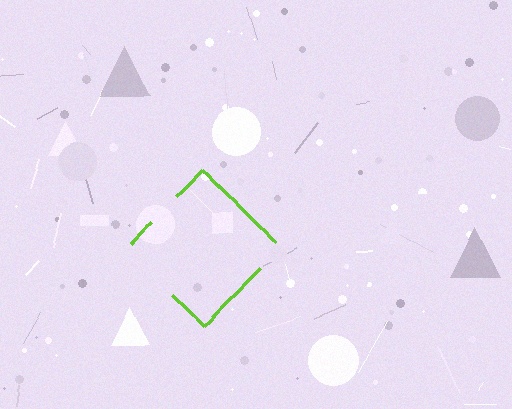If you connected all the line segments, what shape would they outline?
They would outline a diamond.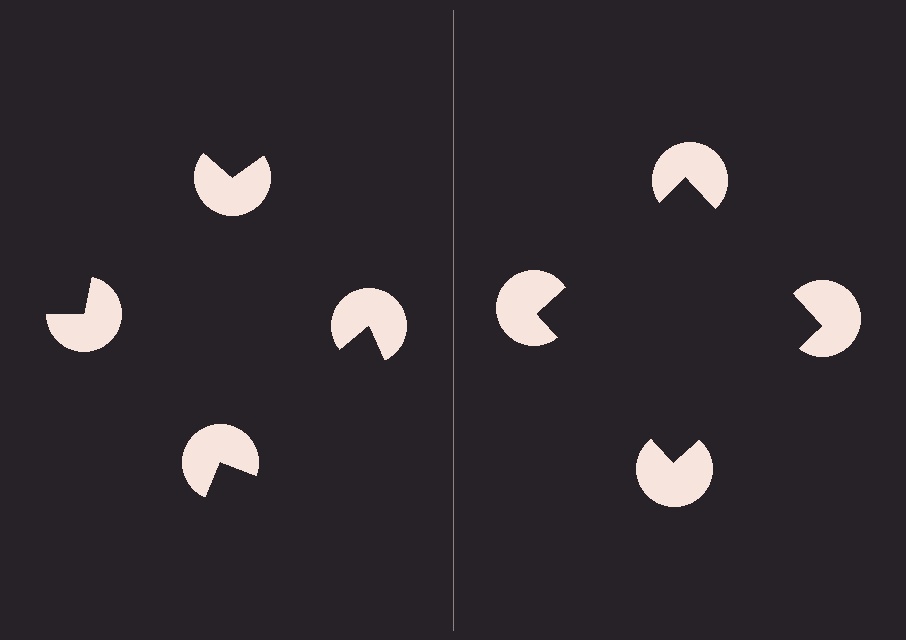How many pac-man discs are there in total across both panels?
8 — 4 on each side.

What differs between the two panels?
The pac-man discs are positioned identically on both sides; only the wedge orientations differ. On the right they align to a square; on the left they are misaligned.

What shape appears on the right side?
An illusory square.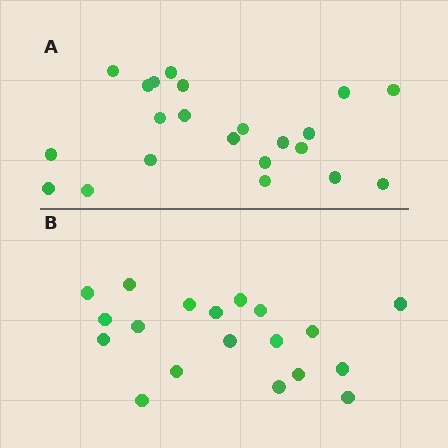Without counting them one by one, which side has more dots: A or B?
Region A (the top region) has more dots.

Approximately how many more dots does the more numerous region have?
Region A has just a few more — roughly 2 or 3 more dots than region B.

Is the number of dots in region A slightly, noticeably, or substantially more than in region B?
Region A has only slightly more — the two regions are fairly close. The ratio is roughly 1.2 to 1.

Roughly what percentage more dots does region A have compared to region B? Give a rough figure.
About 15% more.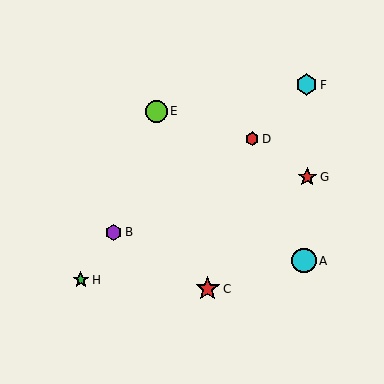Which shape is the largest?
The cyan circle (labeled A) is the largest.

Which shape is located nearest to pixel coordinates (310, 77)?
The cyan hexagon (labeled F) at (306, 85) is nearest to that location.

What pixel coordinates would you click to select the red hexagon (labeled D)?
Click at (252, 139) to select the red hexagon D.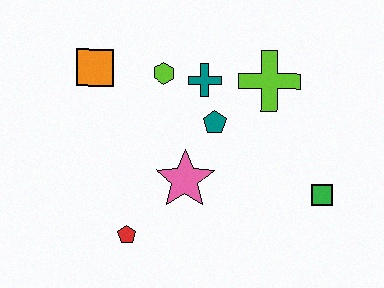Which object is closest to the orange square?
The lime hexagon is closest to the orange square.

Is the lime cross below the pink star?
No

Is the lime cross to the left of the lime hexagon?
No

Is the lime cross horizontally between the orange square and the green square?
Yes